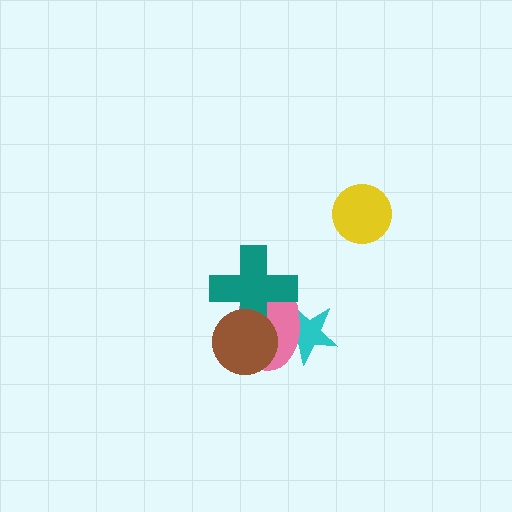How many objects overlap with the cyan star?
1 object overlaps with the cyan star.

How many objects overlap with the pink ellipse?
3 objects overlap with the pink ellipse.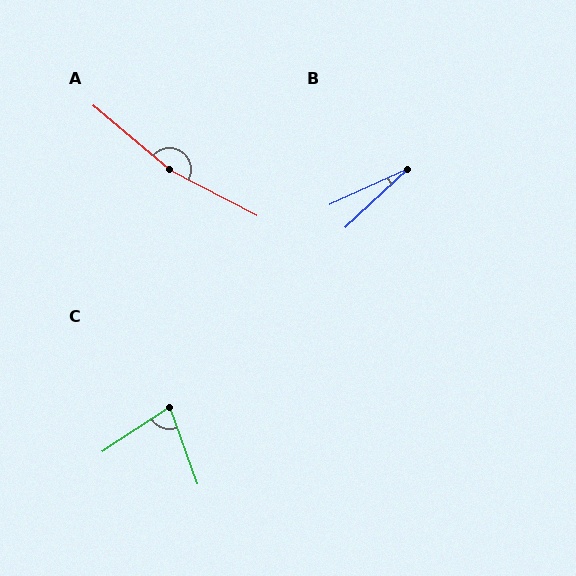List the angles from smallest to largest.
B (18°), C (77°), A (167°).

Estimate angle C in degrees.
Approximately 77 degrees.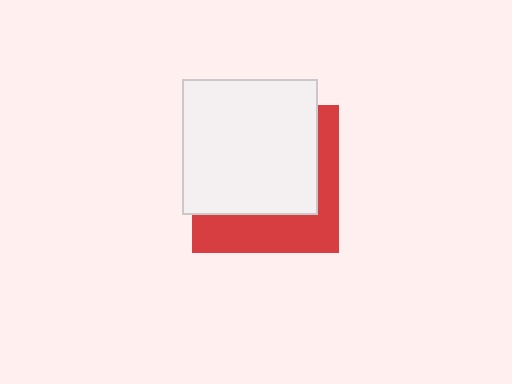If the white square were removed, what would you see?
You would see the complete red square.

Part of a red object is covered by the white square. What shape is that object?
It is a square.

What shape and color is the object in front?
The object in front is a white square.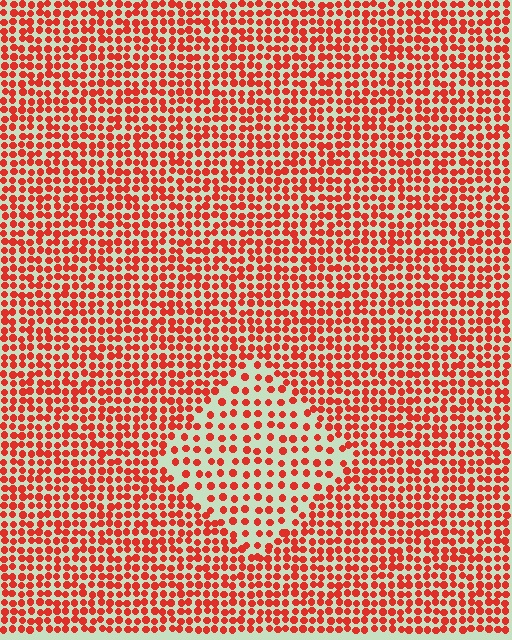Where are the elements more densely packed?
The elements are more densely packed outside the diamond boundary.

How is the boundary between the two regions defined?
The boundary is defined by a change in element density (approximately 1.9x ratio). All elements are the same color, size, and shape.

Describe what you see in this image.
The image contains small red elements arranged at two different densities. A diamond-shaped region is visible where the elements are less densely packed than the surrounding area.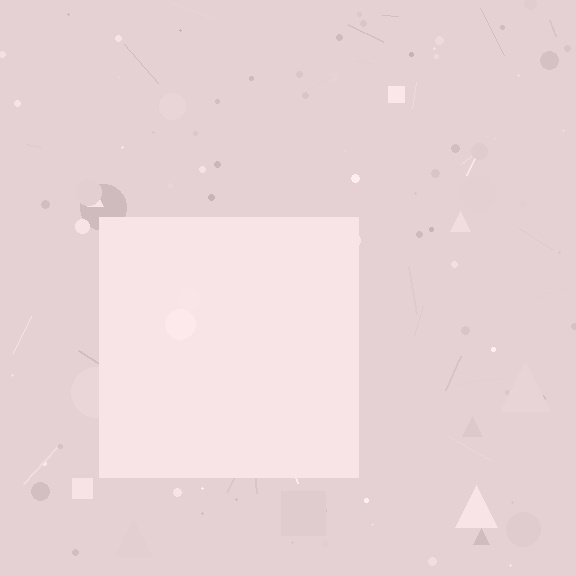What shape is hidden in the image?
A square is hidden in the image.